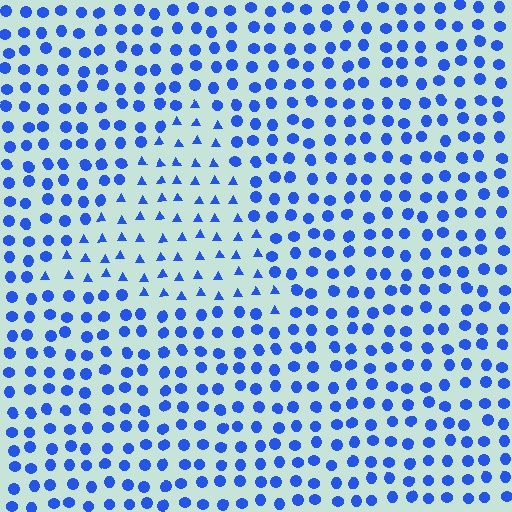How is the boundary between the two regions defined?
The boundary is defined by a change in element shape: triangles inside vs. circles outside. All elements share the same color and spacing.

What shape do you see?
I see a triangle.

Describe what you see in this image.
The image is filled with small blue elements arranged in a uniform grid. A triangle-shaped region contains triangles, while the surrounding area contains circles. The boundary is defined purely by the change in element shape.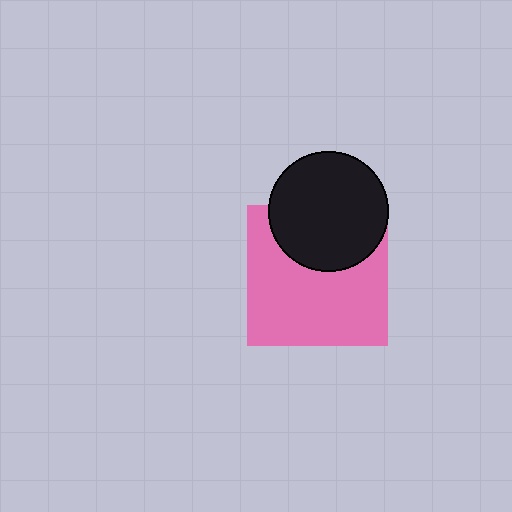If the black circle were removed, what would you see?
You would see the complete pink square.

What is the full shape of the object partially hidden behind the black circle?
The partially hidden object is a pink square.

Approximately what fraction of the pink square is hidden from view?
Roughly 33% of the pink square is hidden behind the black circle.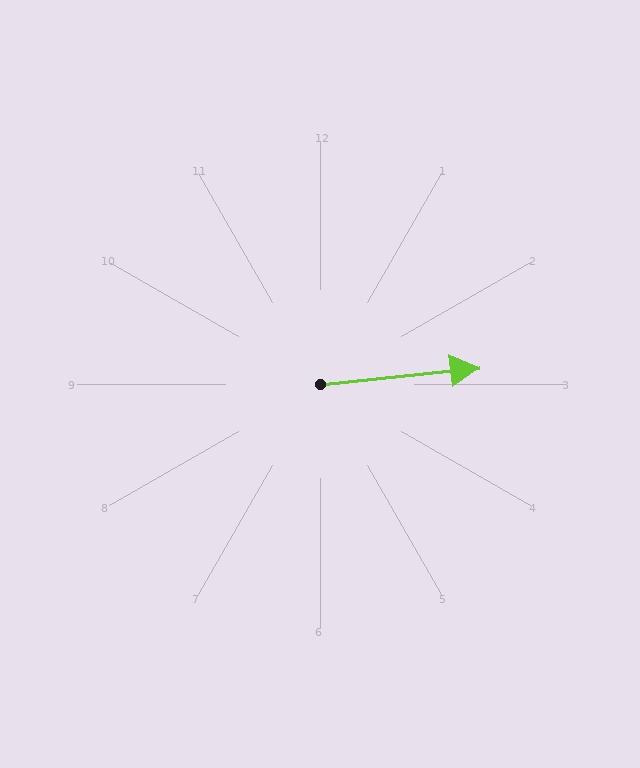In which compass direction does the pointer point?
East.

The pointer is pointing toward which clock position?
Roughly 3 o'clock.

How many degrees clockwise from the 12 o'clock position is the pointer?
Approximately 84 degrees.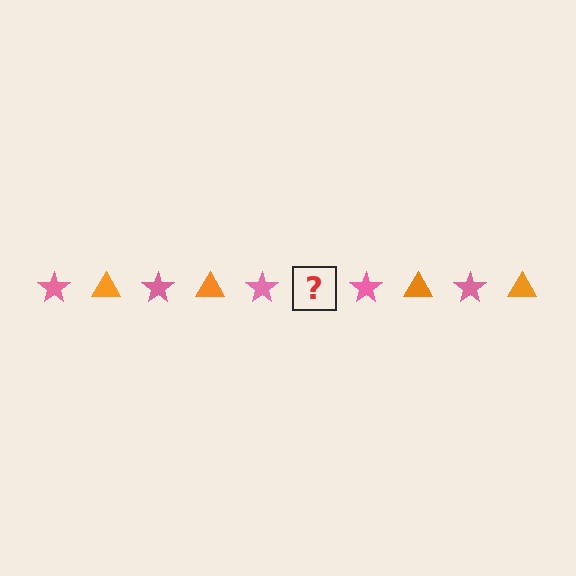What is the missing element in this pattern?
The missing element is an orange triangle.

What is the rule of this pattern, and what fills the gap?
The rule is that the pattern alternates between pink star and orange triangle. The gap should be filled with an orange triangle.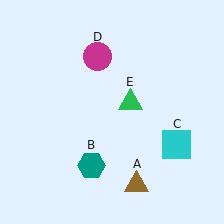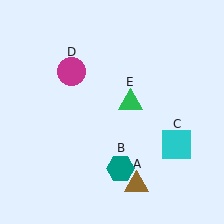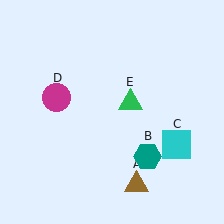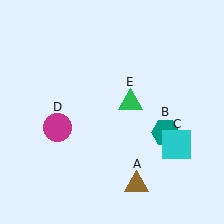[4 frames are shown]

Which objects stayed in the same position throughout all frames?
Brown triangle (object A) and cyan square (object C) and green triangle (object E) remained stationary.